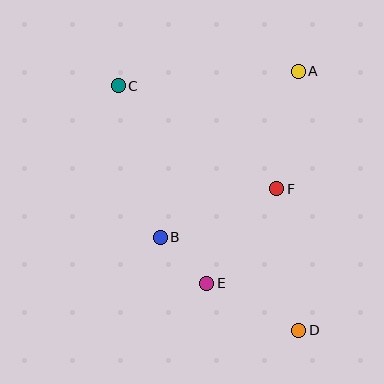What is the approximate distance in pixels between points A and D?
The distance between A and D is approximately 259 pixels.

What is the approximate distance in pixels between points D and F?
The distance between D and F is approximately 143 pixels.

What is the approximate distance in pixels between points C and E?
The distance between C and E is approximately 216 pixels.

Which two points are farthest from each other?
Points C and D are farthest from each other.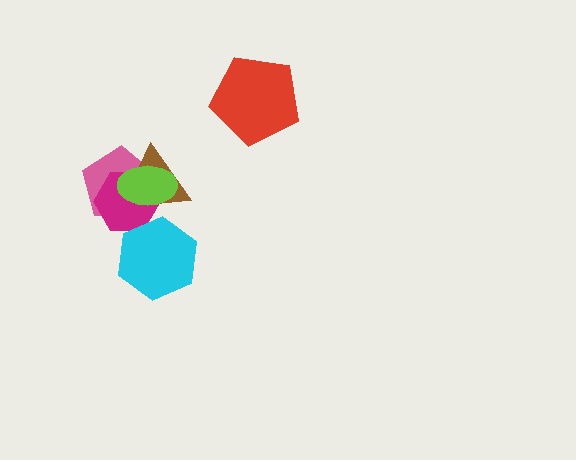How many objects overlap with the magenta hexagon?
4 objects overlap with the magenta hexagon.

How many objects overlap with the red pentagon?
0 objects overlap with the red pentagon.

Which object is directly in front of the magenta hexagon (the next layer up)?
The cyan hexagon is directly in front of the magenta hexagon.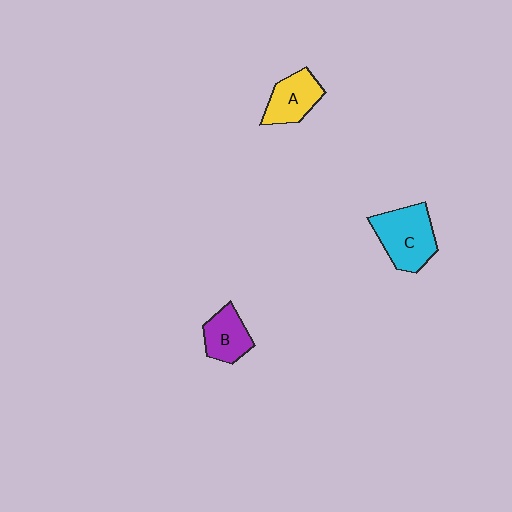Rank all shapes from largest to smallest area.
From largest to smallest: C (cyan), A (yellow), B (purple).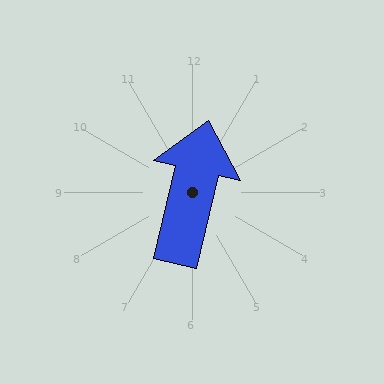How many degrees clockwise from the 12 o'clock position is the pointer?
Approximately 13 degrees.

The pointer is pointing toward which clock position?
Roughly 12 o'clock.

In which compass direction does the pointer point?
North.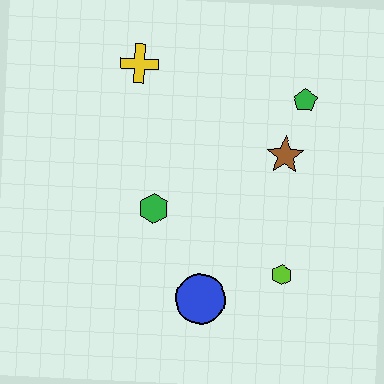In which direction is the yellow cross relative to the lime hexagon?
The yellow cross is above the lime hexagon.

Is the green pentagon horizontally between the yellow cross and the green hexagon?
No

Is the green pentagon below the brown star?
No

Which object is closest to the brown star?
The green pentagon is closest to the brown star.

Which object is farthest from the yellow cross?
The lime hexagon is farthest from the yellow cross.